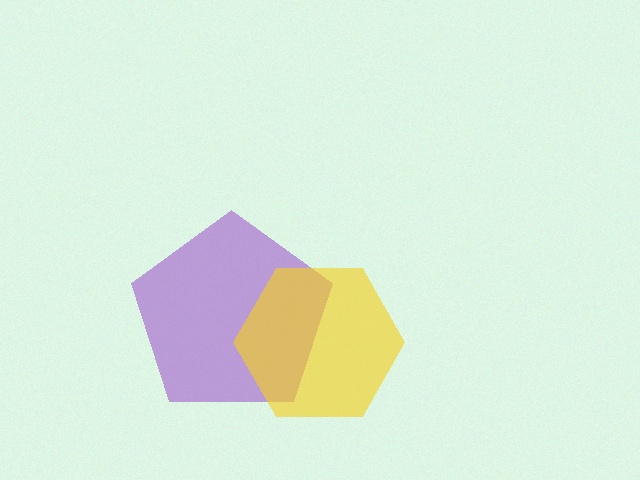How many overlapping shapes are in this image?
There are 2 overlapping shapes in the image.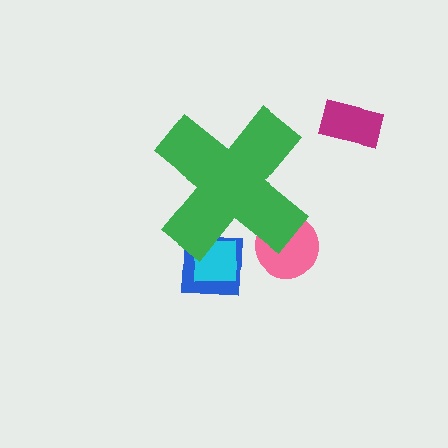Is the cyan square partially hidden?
Yes, the cyan square is partially hidden behind the green cross.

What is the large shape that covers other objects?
A green cross.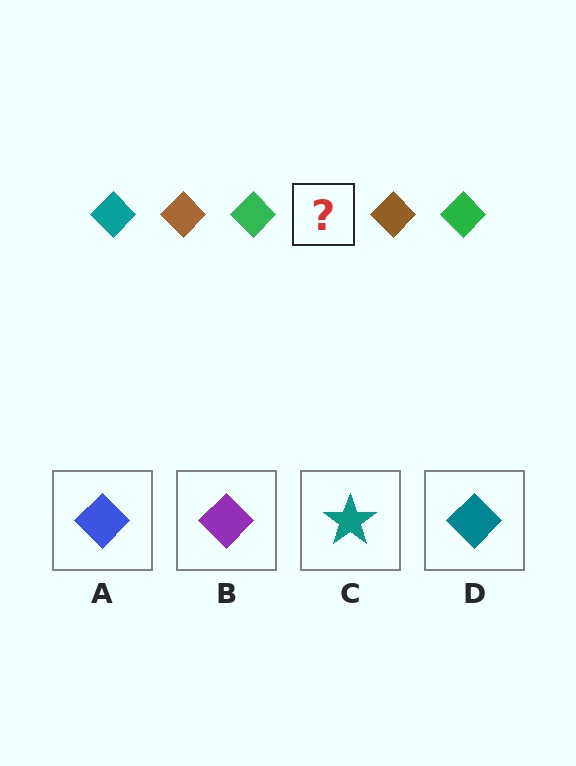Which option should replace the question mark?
Option D.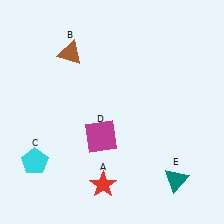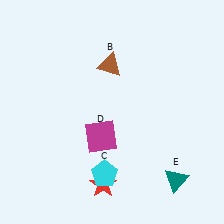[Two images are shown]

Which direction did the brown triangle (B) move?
The brown triangle (B) moved right.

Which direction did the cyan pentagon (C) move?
The cyan pentagon (C) moved right.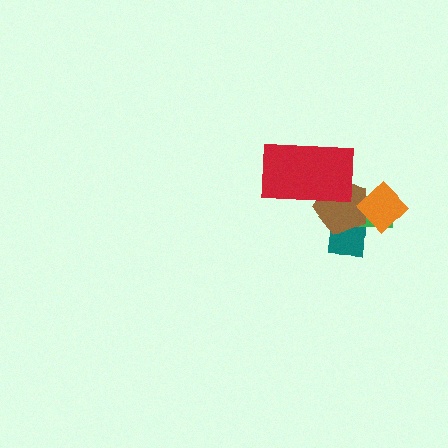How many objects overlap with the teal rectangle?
3 objects overlap with the teal rectangle.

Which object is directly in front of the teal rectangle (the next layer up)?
The green rectangle is directly in front of the teal rectangle.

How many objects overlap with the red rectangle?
1 object overlaps with the red rectangle.